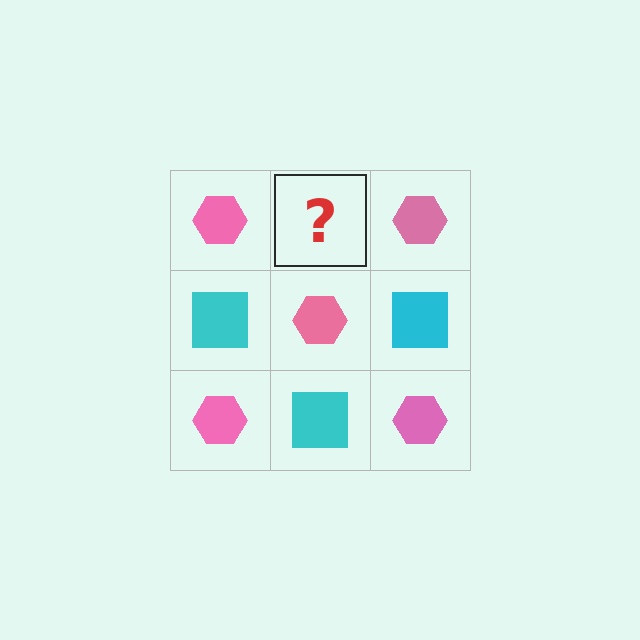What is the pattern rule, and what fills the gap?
The rule is that it alternates pink hexagon and cyan square in a checkerboard pattern. The gap should be filled with a cyan square.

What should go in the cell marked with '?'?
The missing cell should contain a cyan square.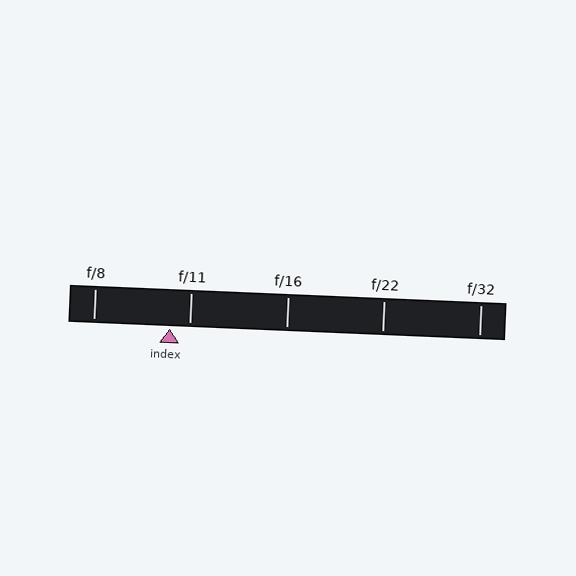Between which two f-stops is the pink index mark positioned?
The index mark is between f/8 and f/11.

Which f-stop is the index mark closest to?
The index mark is closest to f/11.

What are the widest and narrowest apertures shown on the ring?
The widest aperture shown is f/8 and the narrowest is f/32.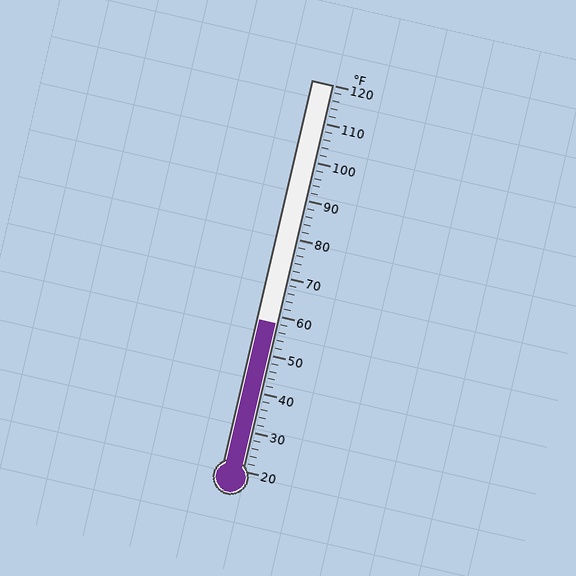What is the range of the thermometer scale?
The thermometer scale ranges from 20°F to 120°F.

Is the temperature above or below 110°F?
The temperature is below 110°F.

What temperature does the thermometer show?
The thermometer shows approximately 58°F.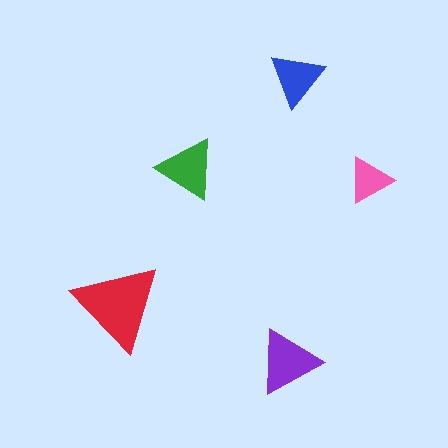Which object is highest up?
The blue triangle is topmost.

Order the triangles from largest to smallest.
the red one, the purple one, the green one, the blue one, the pink one.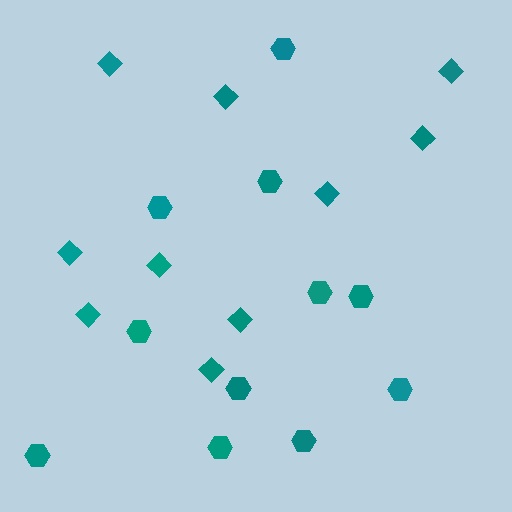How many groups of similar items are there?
There are 2 groups: one group of hexagons (11) and one group of diamonds (10).